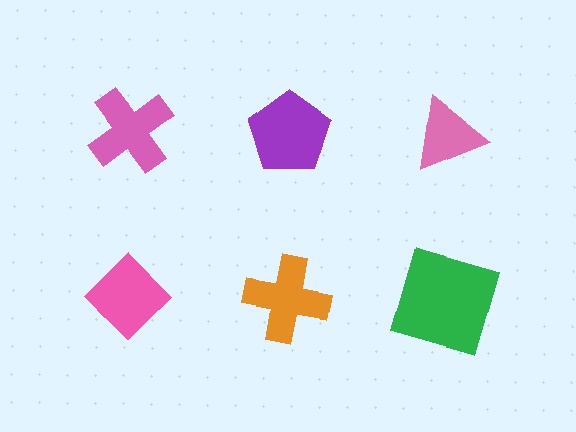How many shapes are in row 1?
3 shapes.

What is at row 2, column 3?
A green square.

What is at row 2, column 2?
An orange cross.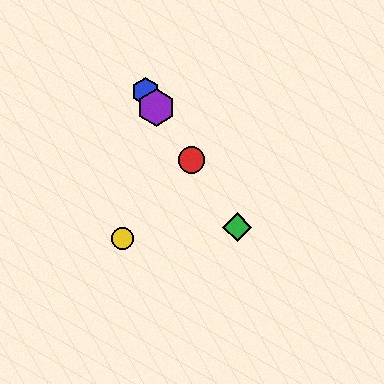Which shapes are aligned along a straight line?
The red circle, the blue hexagon, the green diamond, the purple hexagon are aligned along a straight line.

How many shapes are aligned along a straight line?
4 shapes (the red circle, the blue hexagon, the green diamond, the purple hexagon) are aligned along a straight line.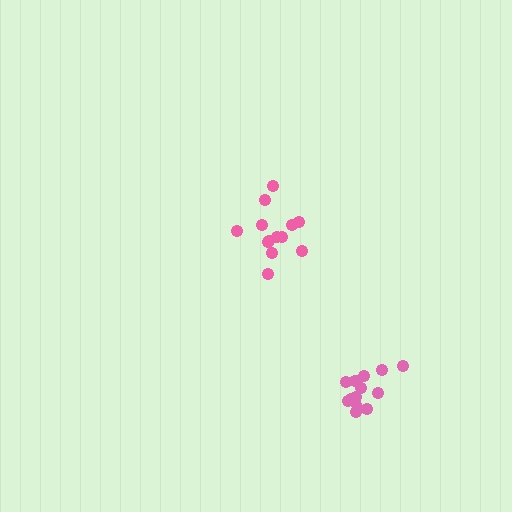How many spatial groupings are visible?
There are 2 spatial groupings.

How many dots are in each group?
Group 1: 13 dots, Group 2: 14 dots (27 total).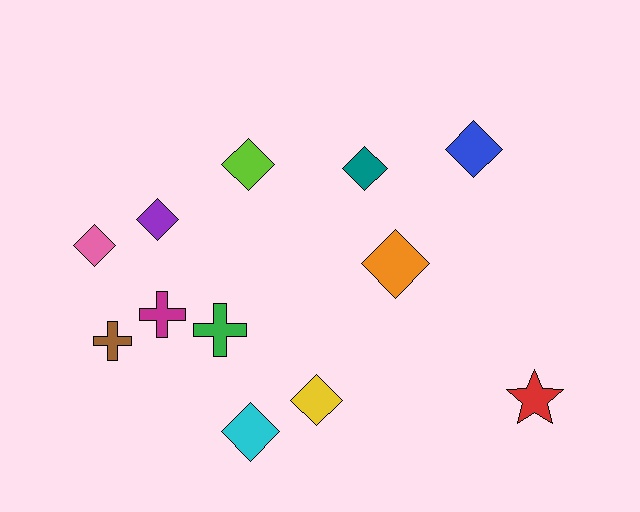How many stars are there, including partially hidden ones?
There is 1 star.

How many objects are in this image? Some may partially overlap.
There are 12 objects.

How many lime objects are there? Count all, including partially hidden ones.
There is 1 lime object.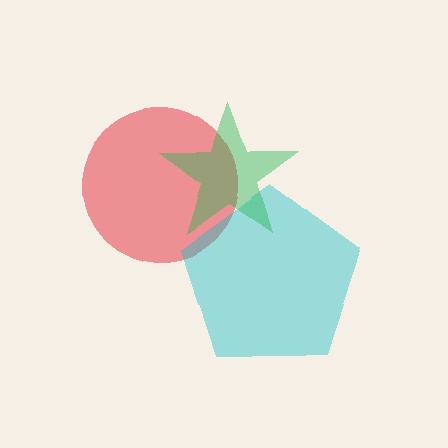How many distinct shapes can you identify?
There are 3 distinct shapes: a red circle, a cyan pentagon, a green star.